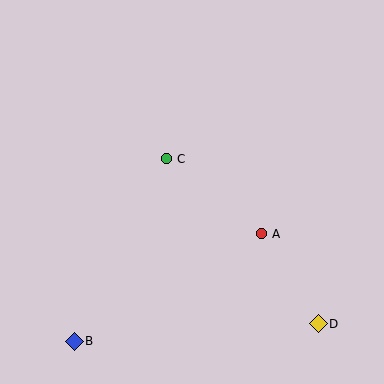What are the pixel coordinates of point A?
Point A is at (261, 234).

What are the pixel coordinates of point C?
Point C is at (166, 159).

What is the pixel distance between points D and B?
The distance between D and B is 245 pixels.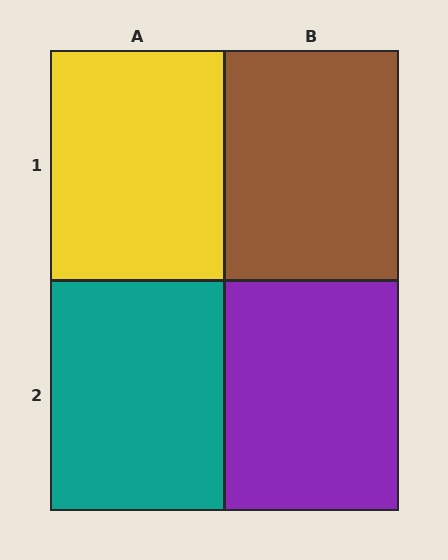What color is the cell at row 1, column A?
Yellow.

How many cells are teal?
1 cell is teal.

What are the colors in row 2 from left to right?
Teal, purple.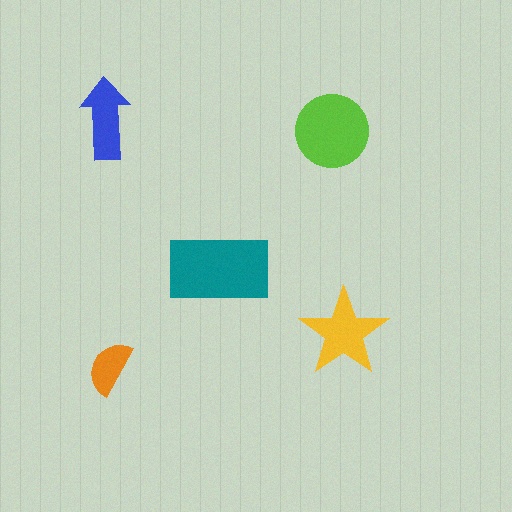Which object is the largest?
The teal rectangle.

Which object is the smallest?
The orange semicircle.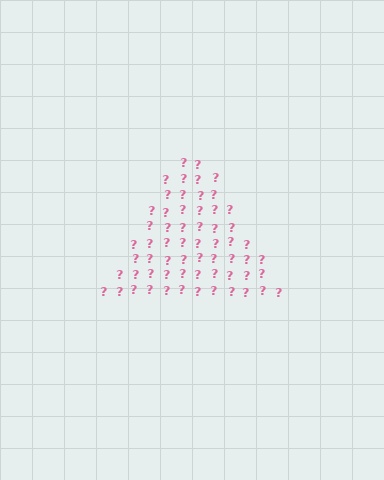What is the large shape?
The large shape is a triangle.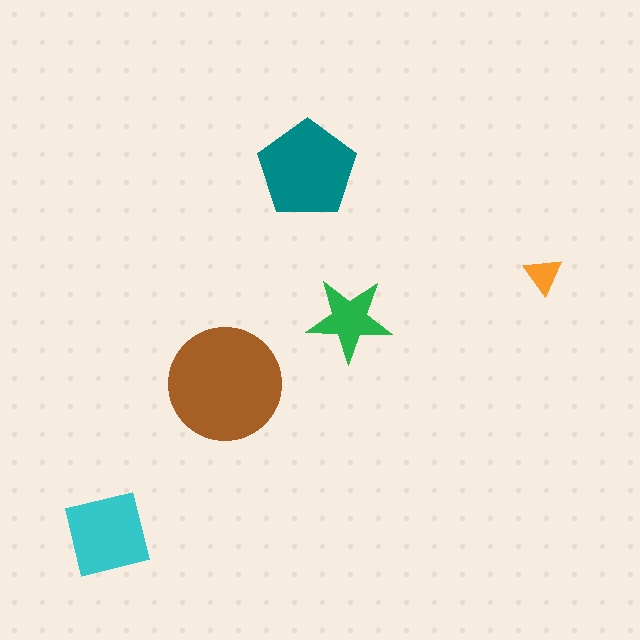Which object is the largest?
The brown circle.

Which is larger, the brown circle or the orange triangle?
The brown circle.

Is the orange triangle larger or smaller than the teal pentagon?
Smaller.